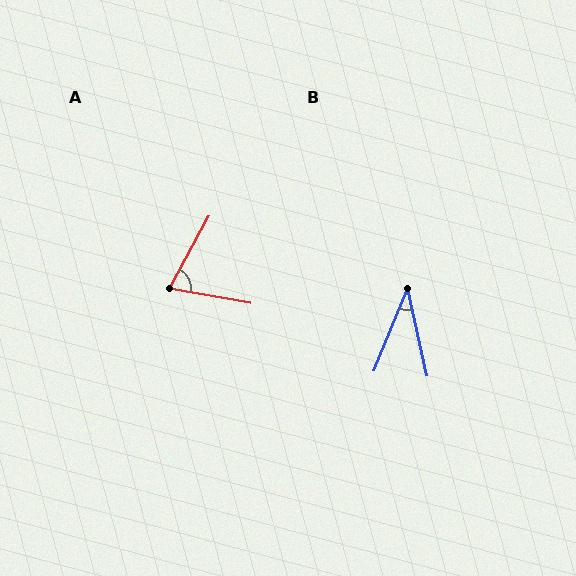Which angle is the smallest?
B, at approximately 34 degrees.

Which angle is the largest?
A, at approximately 71 degrees.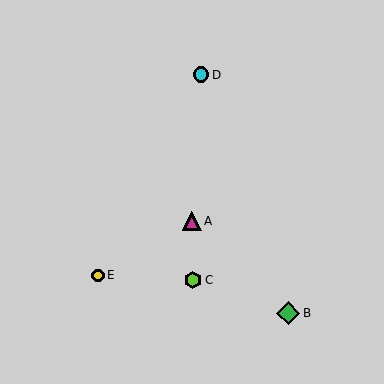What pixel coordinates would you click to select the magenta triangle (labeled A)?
Click at (192, 221) to select the magenta triangle A.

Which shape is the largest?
The green diamond (labeled B) is the largest.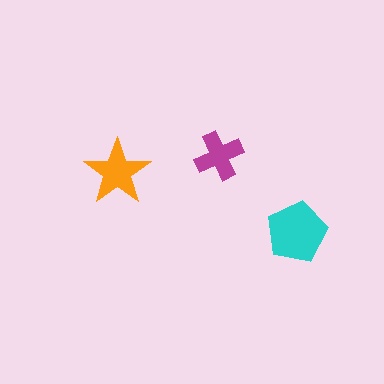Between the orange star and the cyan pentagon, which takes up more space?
The cyan pentagon.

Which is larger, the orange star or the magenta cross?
The orange star.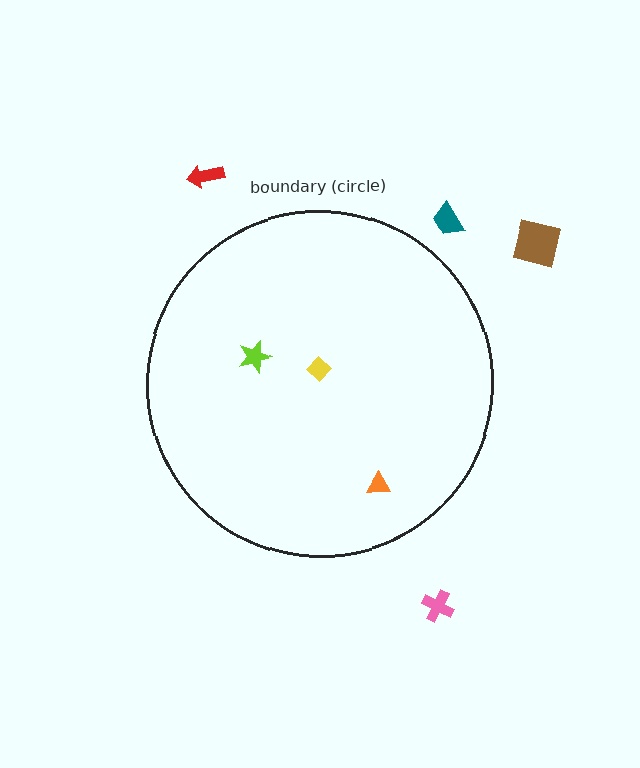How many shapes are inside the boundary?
3 inside, 4 outside.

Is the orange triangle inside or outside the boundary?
Inside.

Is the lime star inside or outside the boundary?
Inside.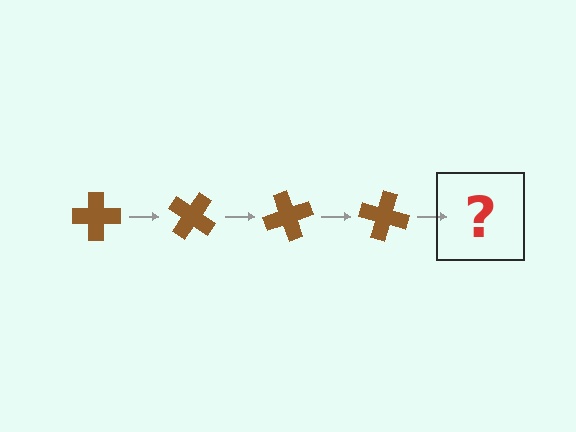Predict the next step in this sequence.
The next step is a brown cross rotated 140 degrees.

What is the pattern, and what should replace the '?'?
The pattern is that the cross rotates 35 degrees each step. The '?' should be a brown cross rotated 140 degrees.